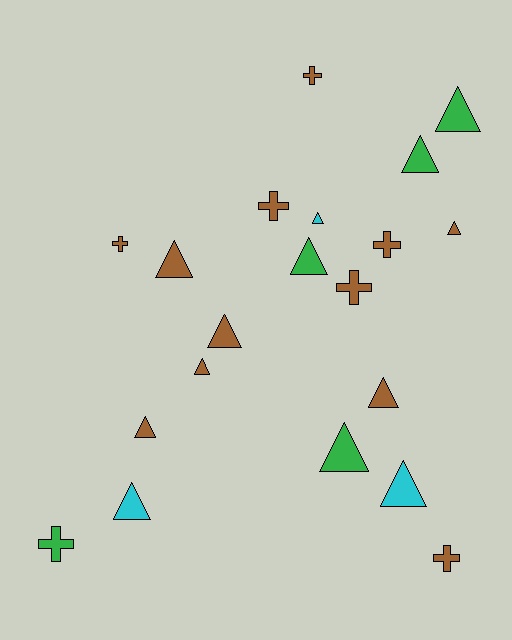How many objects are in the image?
There are 20 objects.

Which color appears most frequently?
Brown, with 12 objects.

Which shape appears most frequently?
Triangle, with 13 objects.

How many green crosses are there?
There is 1 green cross.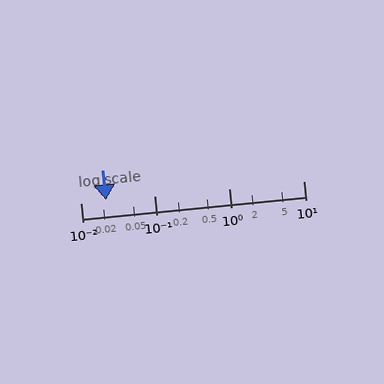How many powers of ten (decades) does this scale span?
The scale spans 3 decades, from 0.01 to 10.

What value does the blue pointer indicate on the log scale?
The pointer indicates approximately 0.022.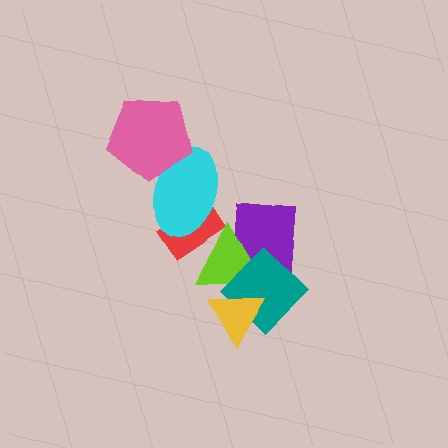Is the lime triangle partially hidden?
Yes, it is partially covered by another shape.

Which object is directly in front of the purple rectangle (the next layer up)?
The lime triangle is directly in front of the purple rectangle.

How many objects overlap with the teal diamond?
3 objects overlap with the teal diamond.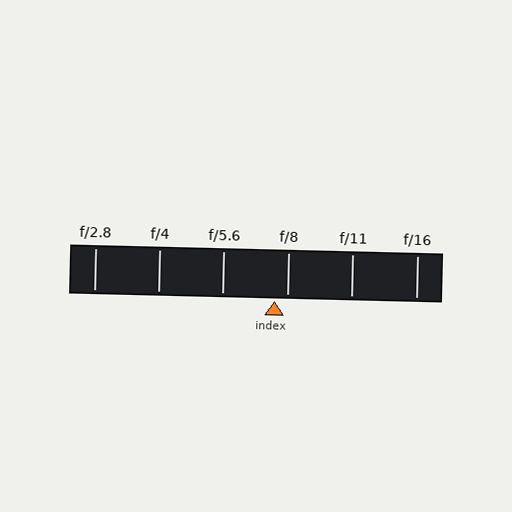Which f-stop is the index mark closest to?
The index mark is closest to f/8.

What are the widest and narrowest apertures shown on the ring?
The widest aperture shown is f/2.8 and the narrowest is f/16.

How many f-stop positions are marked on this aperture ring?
There are 6 f-stop positions marked.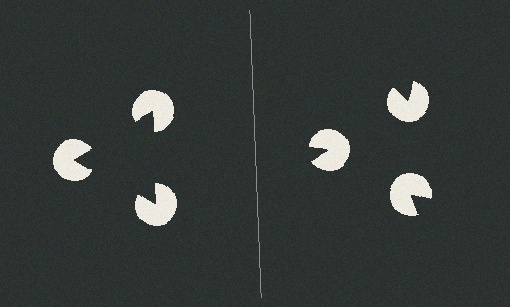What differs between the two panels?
The pac-man discs are positioned identically on both sides; only the wedge orientations differ. On the left they align to a triangle; on the right they are misaligned.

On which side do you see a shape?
An illusory triangle appears on the left side. On the right side the wedge cuts are rotated, so no coherent shape forms.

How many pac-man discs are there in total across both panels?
6 — 3 on each side.